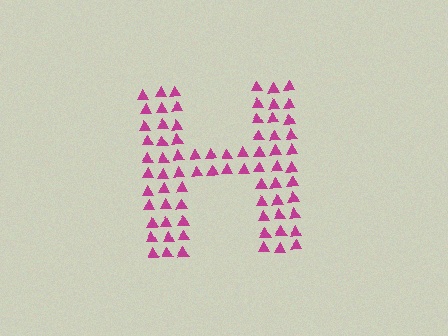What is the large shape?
The large shape is the letter H.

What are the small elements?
The small elements are triangles.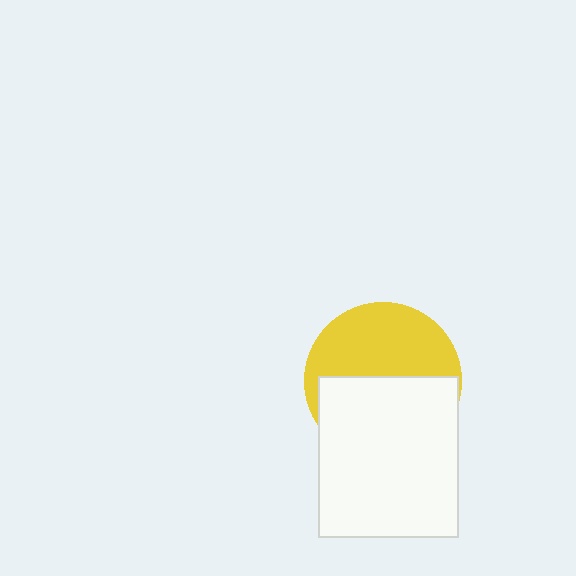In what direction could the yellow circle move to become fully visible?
The yellow circle could move up. That would shift it out from behind the white rectangle entirely.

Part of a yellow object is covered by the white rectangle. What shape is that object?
It is a circle.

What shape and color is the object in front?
The object in front is a white rectangle.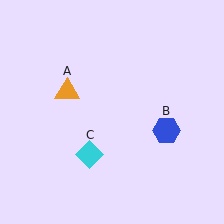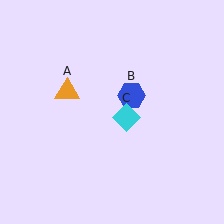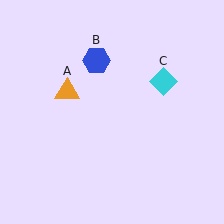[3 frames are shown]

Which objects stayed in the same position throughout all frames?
Orange triangle (object A) remained stationary.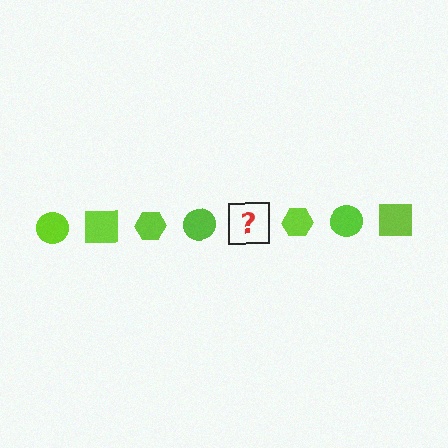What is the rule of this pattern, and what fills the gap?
The rule is that the pattern cycles through circle, square, hexagon shapes in lime. The gap should be filled with a lime square.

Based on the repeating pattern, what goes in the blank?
The blank should be a lime square.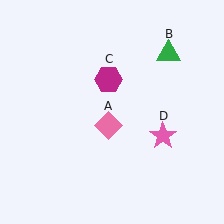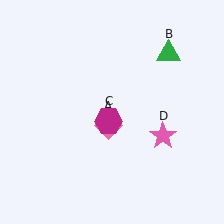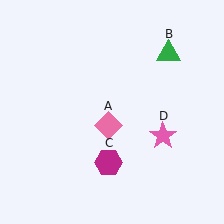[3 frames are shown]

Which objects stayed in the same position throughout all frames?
Pink diamond (object A) and green triangle (object B) and pink star (object D) remained stationary.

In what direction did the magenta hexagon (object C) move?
The magenta hexagon (object C) moved down.